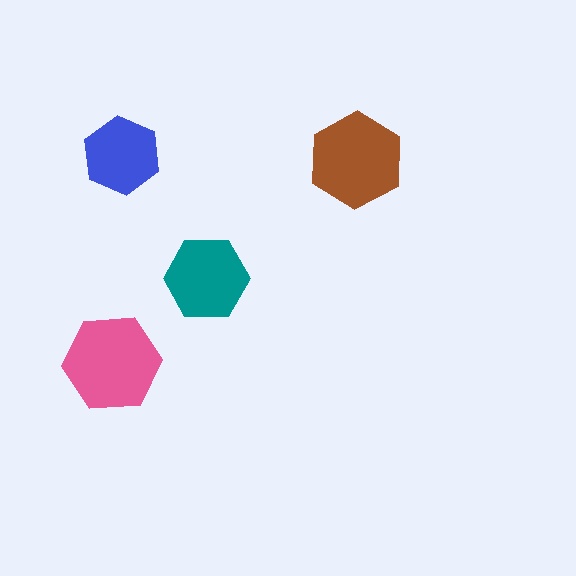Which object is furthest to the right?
The brown hexagon is rightmost.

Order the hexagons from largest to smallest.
the pink one, the brown one, the teal one, the blue one.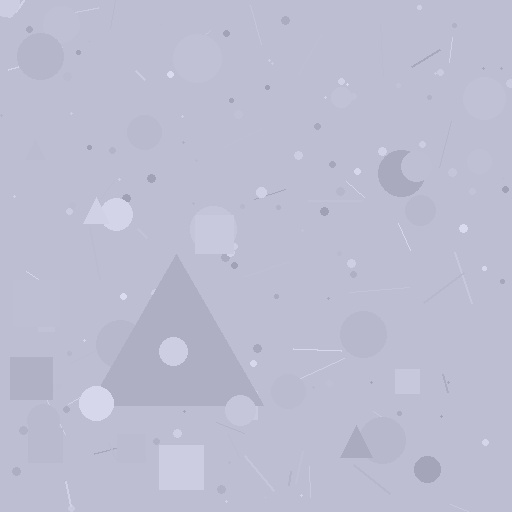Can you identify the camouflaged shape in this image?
The camouflaged shape is a triangle.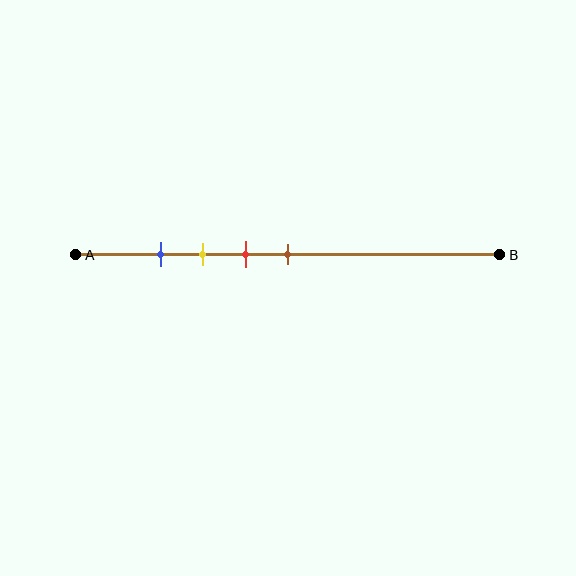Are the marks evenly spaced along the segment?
Yes, the marks are approximately evenly spaced.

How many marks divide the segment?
There are 4 marks dividing the segment.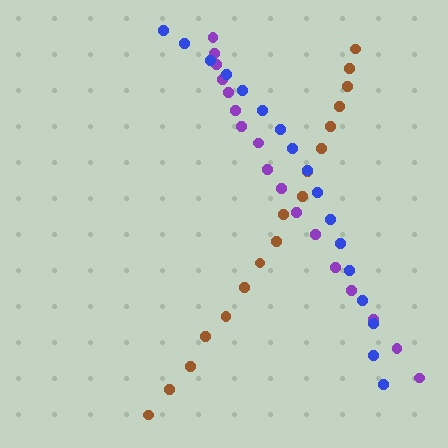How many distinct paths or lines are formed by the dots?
There are 3 distinct paths.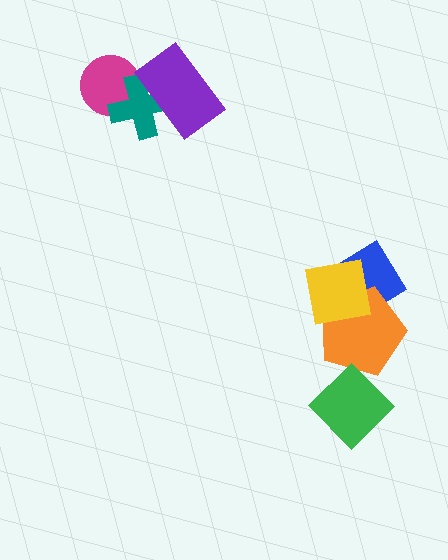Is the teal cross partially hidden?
Yes, it is partially covered by another shape.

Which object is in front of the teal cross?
The purple rectangle is in front of the teal cross.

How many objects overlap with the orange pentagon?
3 objects overlap with the orange pentagon.